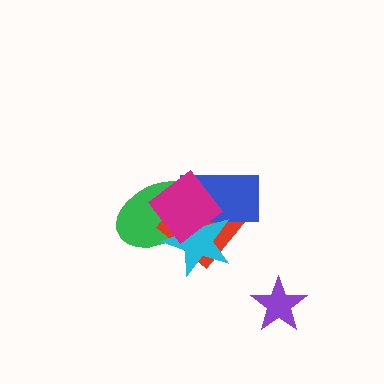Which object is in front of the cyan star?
The magenta diamond is in front of the cyan star.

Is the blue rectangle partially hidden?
Yes, it is partially covered by another shape.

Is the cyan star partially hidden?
Yes, it is partially covered by another shape.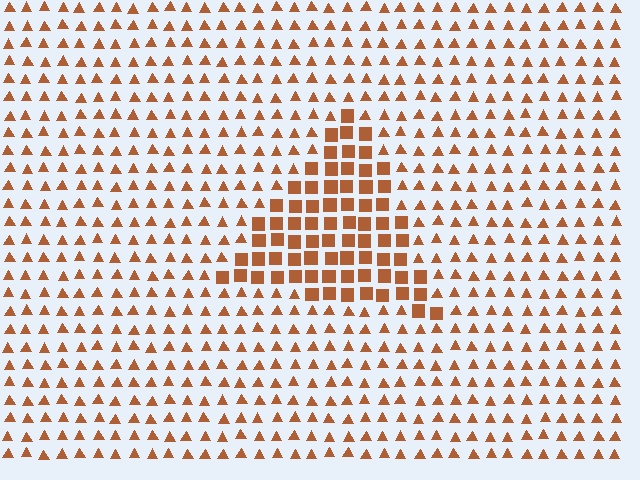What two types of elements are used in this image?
The image uses squares inside the triangle region and triangles outside it.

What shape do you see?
I see a triangle.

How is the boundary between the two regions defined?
The boundary is defined by a change in element shape: squares inside vs. triangles outside. All elements share the same color and spacing.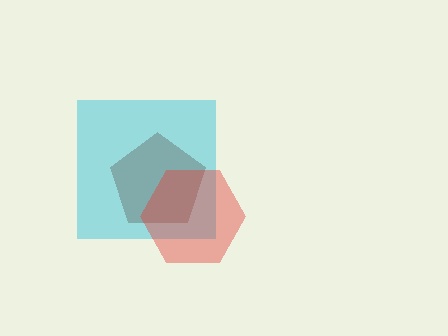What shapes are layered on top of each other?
The layered shapes are: a brown pentagon, a cyan square, a red hexagon.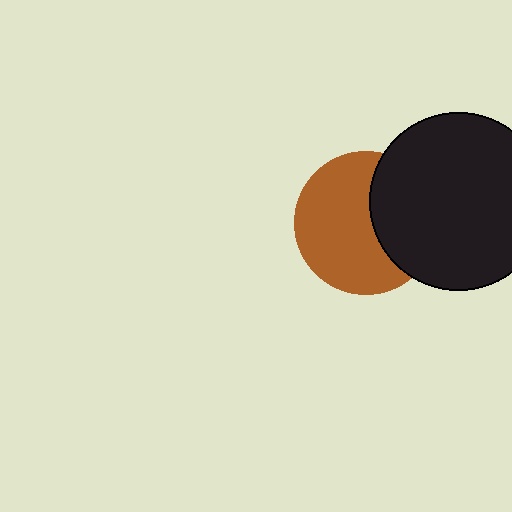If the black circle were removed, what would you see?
You would see the complete brown circle.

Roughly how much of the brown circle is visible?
About half of it is visible (roughly 63%).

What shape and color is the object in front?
The object in front is a black circle.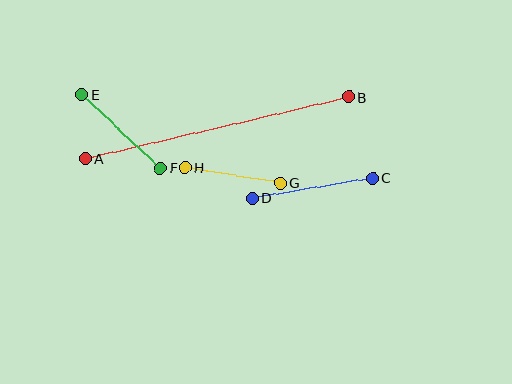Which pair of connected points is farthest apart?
Points A and B are farthest apart.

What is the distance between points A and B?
The distance is approximately 271 pixels.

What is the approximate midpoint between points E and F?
The midpoint is at approximately (121, 131) pixels.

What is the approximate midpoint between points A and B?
The midpoint is at approximately (217, 128) pixels.